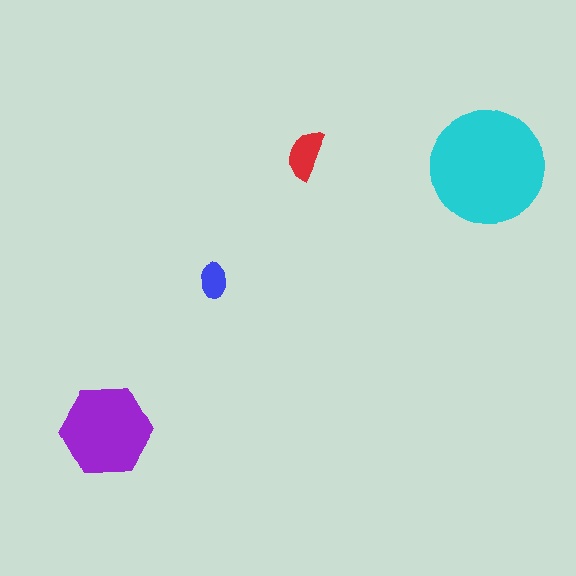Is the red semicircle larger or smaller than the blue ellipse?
Larger.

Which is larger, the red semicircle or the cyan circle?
The cyan circle.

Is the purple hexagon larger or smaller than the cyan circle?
Smaller.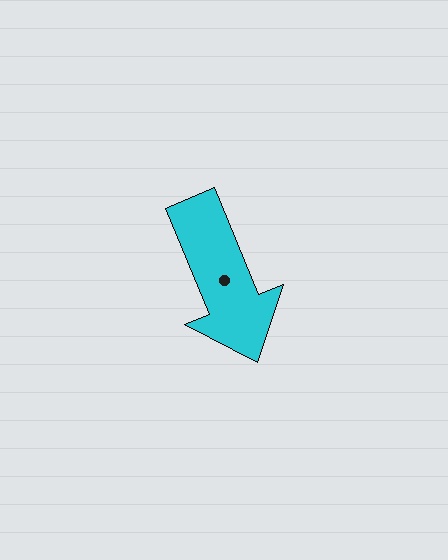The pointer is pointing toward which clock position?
Roughly 5 o'clock.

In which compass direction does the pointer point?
South.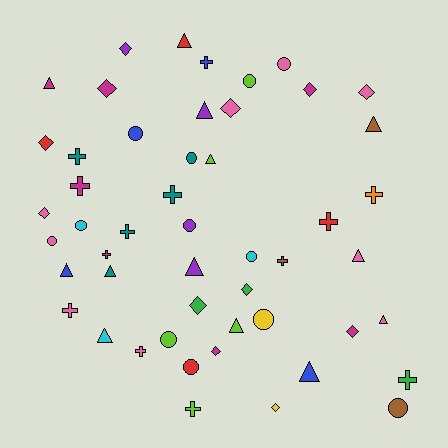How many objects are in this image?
There are 50 objects.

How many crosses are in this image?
There are 13 crosses.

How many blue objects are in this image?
There are 4 blue objects.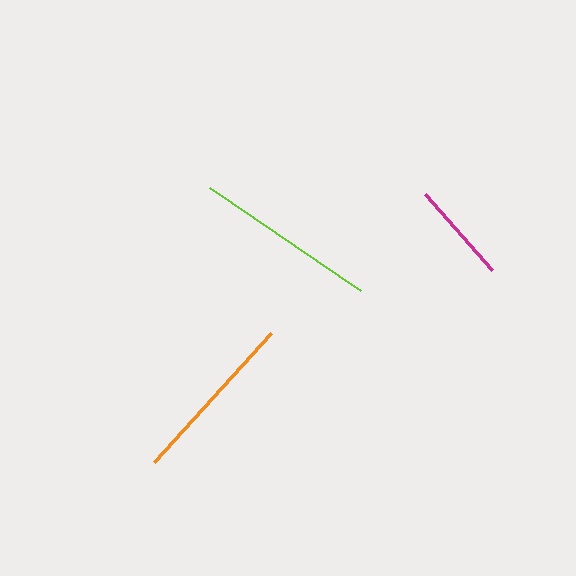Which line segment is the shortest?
The magenta line is the shortest at approximately 101 pixels.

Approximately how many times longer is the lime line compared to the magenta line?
The lime line is approximately 1.8 times the length of the magenta line.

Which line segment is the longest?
The lime line is the longest at approximately 183 pixels.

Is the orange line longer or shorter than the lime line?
The lime line is longer than the orange line.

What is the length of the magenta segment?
The magenta segment is approximately 101 pixels long.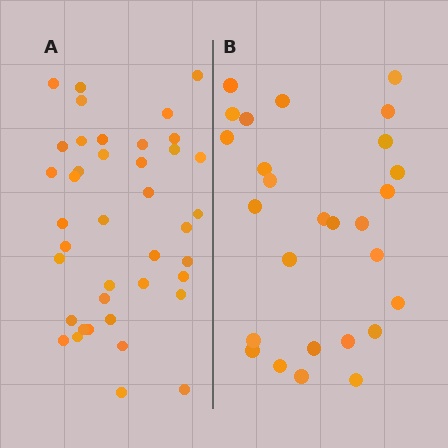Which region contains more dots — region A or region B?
Region A (the left region) has more dots.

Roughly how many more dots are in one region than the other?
Region A has approximately 15 more dots than region B.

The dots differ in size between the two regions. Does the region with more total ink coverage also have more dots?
No. Region B has more total ink coverage because its dots are larger, but region A actually contains more individual dots. Total area can be misleading — the number of items is what matters here.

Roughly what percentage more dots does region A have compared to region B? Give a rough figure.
About 50% more.